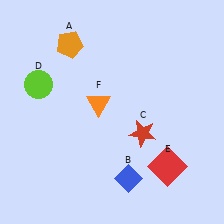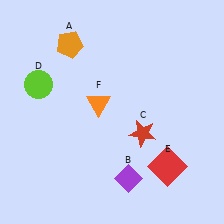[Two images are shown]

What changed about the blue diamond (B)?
In Image 1, B is blue. In Image 2, it changed to purple.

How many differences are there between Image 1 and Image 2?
There is 1 difference between the two images.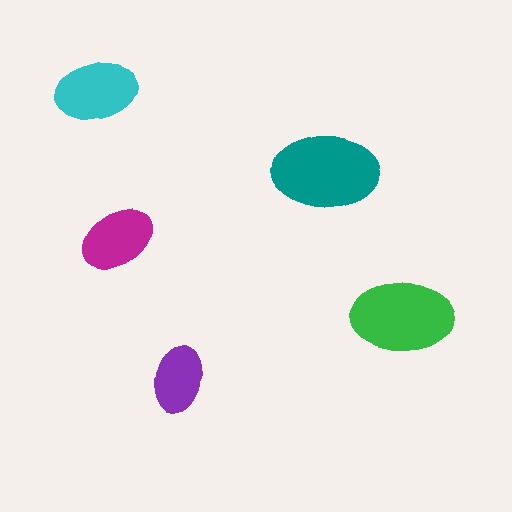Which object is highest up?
The cyan ellipse is topmost.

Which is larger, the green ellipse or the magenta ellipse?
The green one.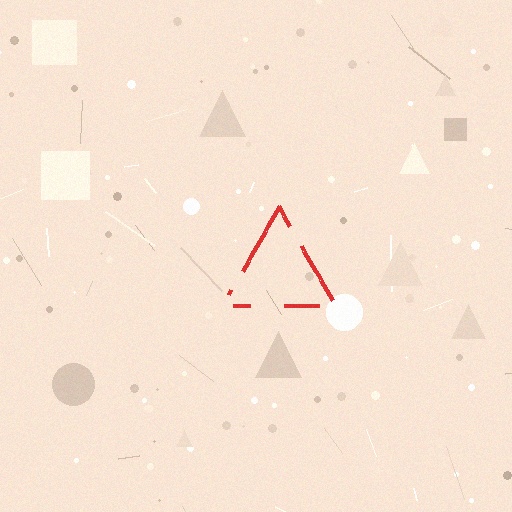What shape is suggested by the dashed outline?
The dashed outline suggests a triangle.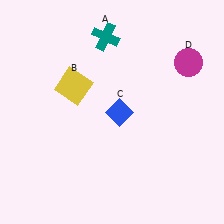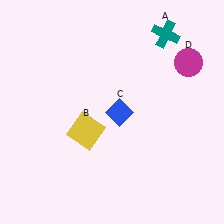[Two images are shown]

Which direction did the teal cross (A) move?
The teal cross (A) moved right.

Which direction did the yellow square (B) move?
The yellow square (B) moved down.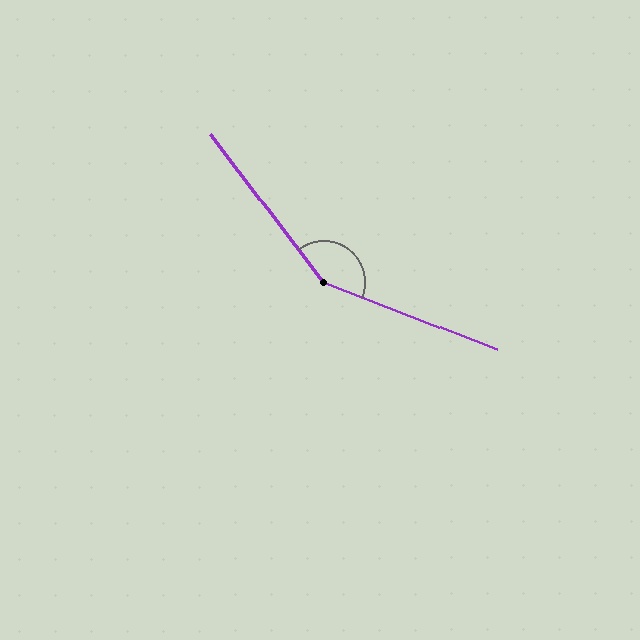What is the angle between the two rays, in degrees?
Approximately 149 degrees.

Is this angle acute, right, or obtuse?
It is obtuse.